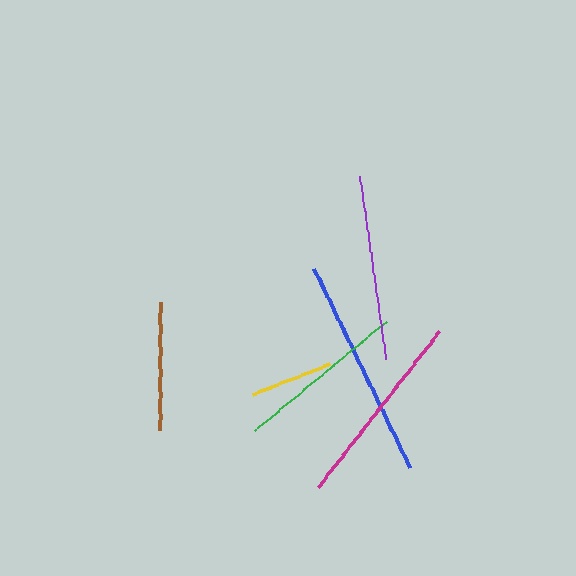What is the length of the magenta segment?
The magenta segment is approximately 197 pixels long.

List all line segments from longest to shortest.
From longest to shortest: blue, magenta, purple, green, brown, yellow.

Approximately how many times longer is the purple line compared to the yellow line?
The purple line is approximately 2.2 times the length of the yellow line.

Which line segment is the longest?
The blue line is the longest at approximately 220 pixels.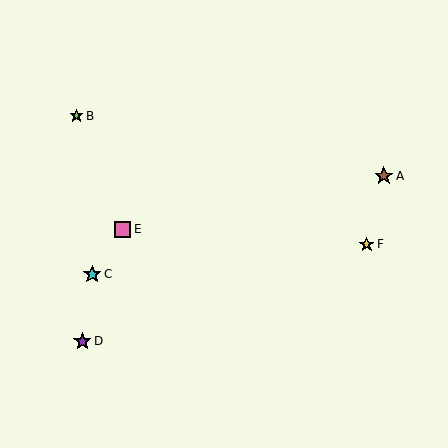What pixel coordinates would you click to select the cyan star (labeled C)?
Click at (92, 274) to select the cyan star C.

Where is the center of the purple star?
The center of the purple star is at (82, 341).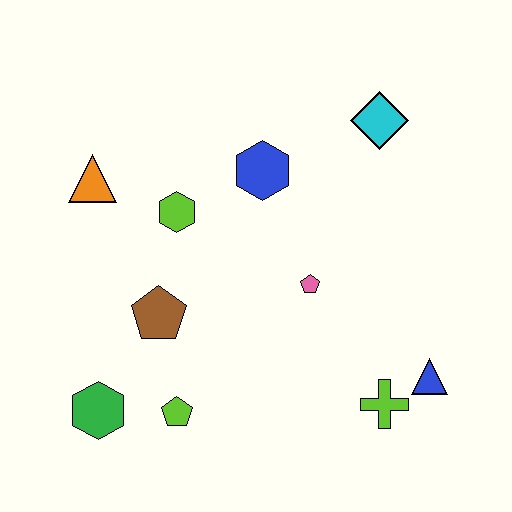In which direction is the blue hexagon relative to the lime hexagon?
The blue hexagon is to the right of the lime hexagon.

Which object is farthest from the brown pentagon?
The cyan diamond is farthest from the brown pentagon.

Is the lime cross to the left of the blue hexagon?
No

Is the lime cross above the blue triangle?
No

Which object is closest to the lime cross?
The blue triangle is closest to the lime cross.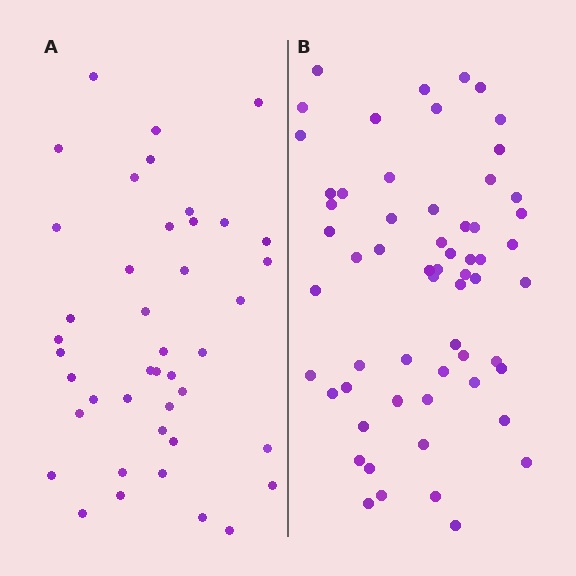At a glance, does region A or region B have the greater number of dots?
Region B (the right region) has more dots.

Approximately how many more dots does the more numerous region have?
Region B has approximately 20 more dots than region A.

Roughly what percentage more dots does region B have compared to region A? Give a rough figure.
About 45% more.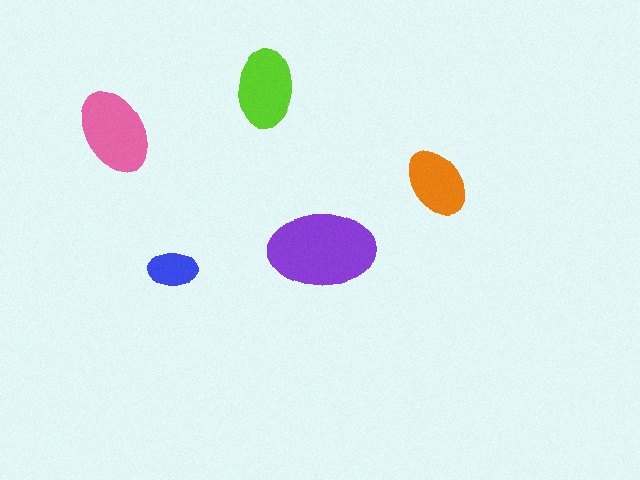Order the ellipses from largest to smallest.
the purple one, the pink one, the lime one, the orange one, the blue one.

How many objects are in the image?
There are 5 objects in the image.